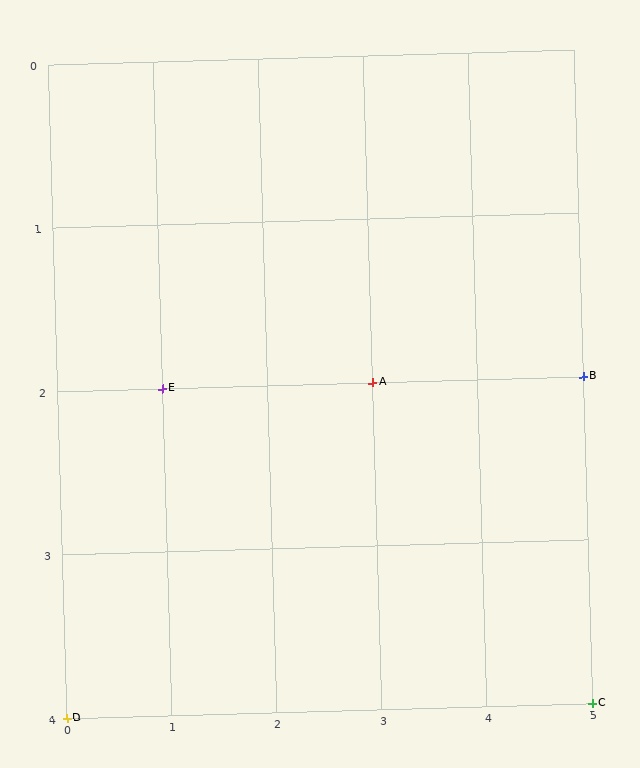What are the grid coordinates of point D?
Point D is at grid coordinates (0, 4).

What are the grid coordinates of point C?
Point C is at grid coordinates (5, 4).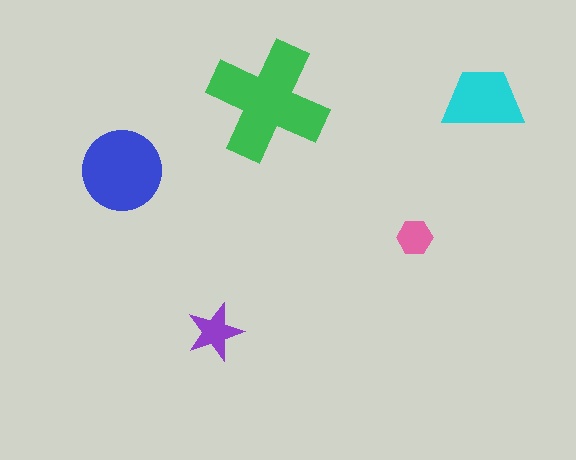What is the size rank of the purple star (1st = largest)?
4th.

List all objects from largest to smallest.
The green cross, the blue circle, the cyan trapezoid, the purple star, the pink hexagon.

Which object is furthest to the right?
The cyan trapezoid is rightmost.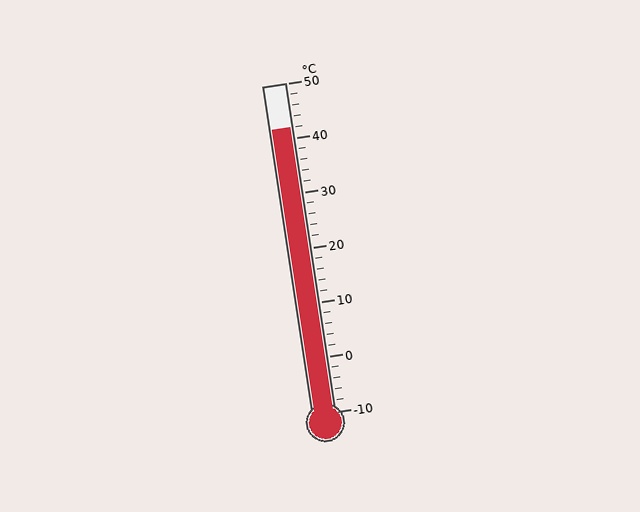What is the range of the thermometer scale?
The thermometer scale ranges from -10°C to 50°C.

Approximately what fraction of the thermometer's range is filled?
The thermometer is filled to approximately 85% of its range.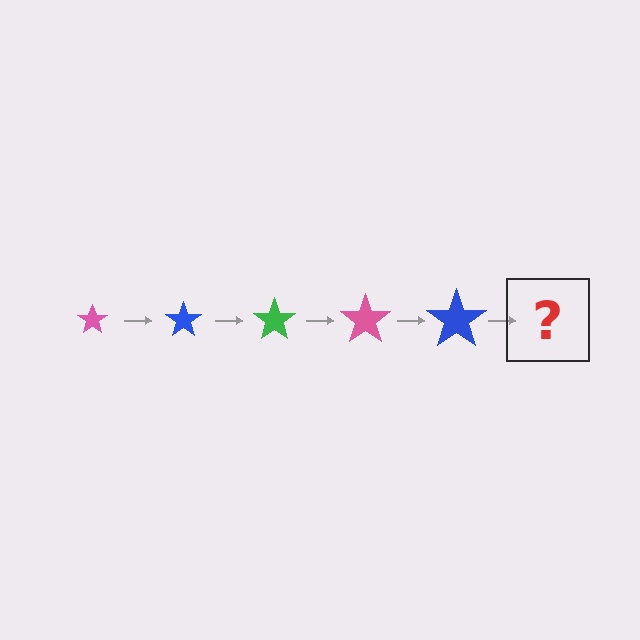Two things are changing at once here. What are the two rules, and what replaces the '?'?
The two rules are that the star grows larger each step and the color cycles through pink, blue, and green. The '?' should be a green star, larger than the previous one.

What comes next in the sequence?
The next element should be a green star, larger than the previous one.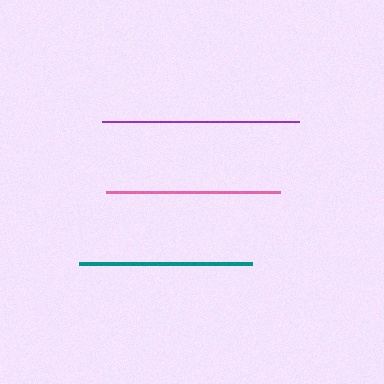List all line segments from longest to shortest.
From longest to shortest: purple, pink, teal.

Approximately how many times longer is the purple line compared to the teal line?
The purple line is approximately 1.1 times the length of the teal line.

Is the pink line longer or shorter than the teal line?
The pink line is longer than the teal line.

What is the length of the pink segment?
The pink segment is approximately 174 pixels long.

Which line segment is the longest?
The purple line is the longest at approximately 197 pixels.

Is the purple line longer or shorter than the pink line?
The purple line is longer than the pink line.